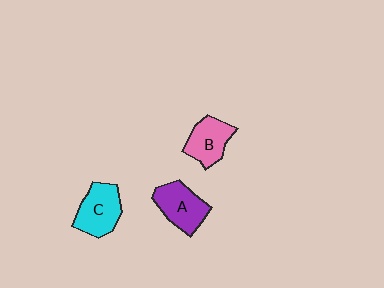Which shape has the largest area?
Shape C (cyan).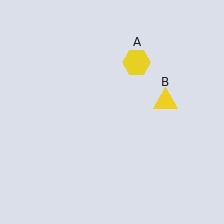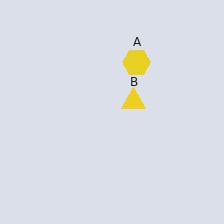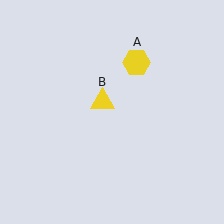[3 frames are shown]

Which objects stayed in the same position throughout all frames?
Yellow hexagon (object A) remained stationary.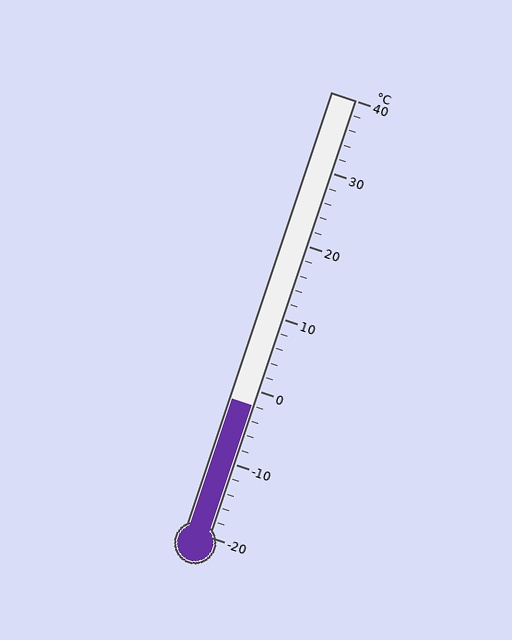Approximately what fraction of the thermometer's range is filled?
The thermometer is filled to approximately 30% of its range.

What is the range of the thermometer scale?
The thermometer scale ranges from -20°C to 40°C.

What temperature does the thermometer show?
The thermometer shows approximately -2°C.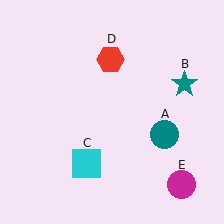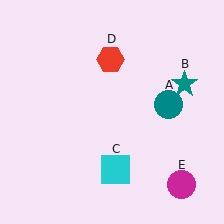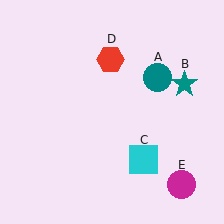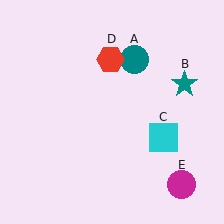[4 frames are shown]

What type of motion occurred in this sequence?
The teal circle (object A), cyan square (object C) rotated counterclockwise around the center of the scene.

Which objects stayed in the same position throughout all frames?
Teal star (object B) and red hexagon (object D) and magenta circle (object E) remained stationary.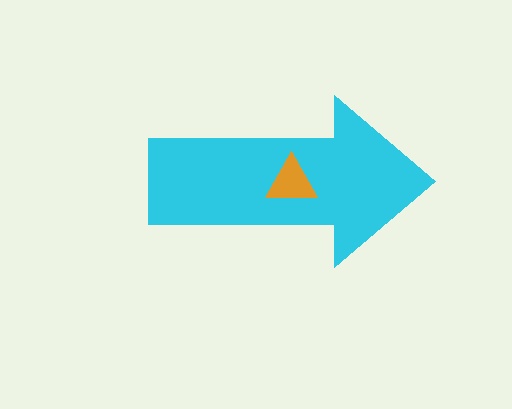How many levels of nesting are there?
2.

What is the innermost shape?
The orange triangle.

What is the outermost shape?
The cyan arrow.